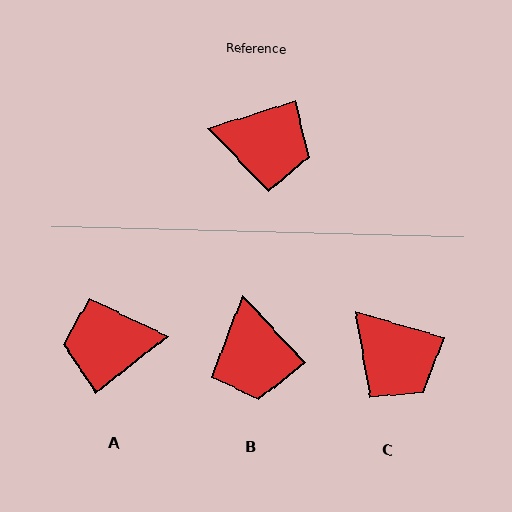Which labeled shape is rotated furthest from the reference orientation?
A, about 159 degrees away.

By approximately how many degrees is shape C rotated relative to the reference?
Approximately 34 degrees clockwise.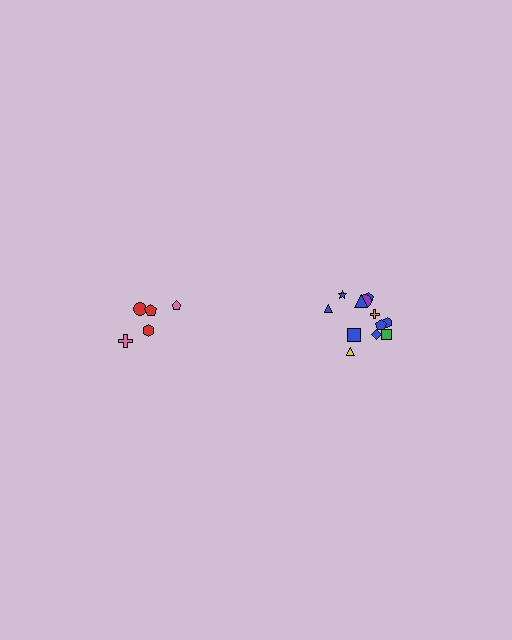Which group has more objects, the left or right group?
The right group.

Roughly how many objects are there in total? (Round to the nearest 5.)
Roughly 15 objects in total.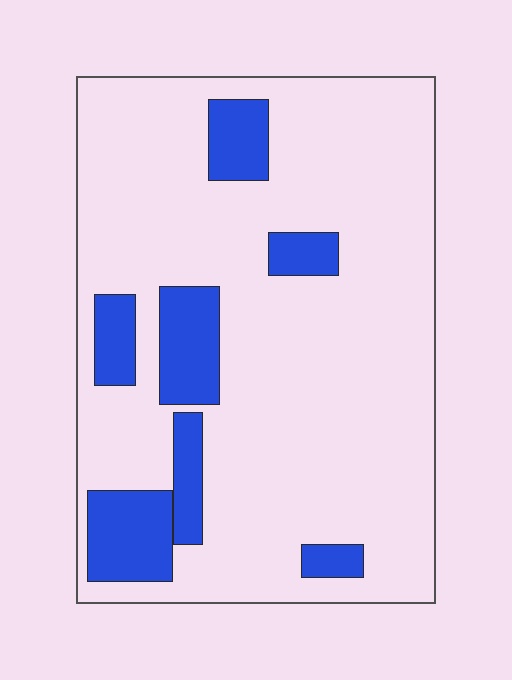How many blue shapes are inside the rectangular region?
7.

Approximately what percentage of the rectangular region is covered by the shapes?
Approximately 20%.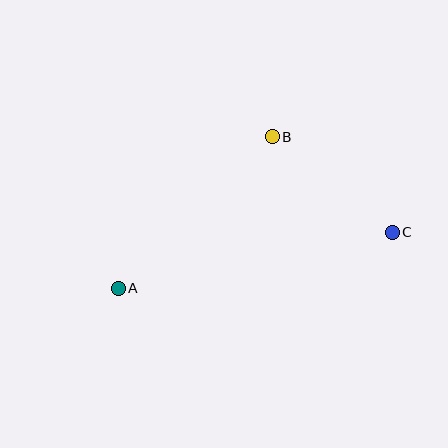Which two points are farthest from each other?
Points A and C are farthest from each other.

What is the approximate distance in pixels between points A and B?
The distance between A and B is approximately 216 pixels.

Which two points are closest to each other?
Points B and C are closest to each other.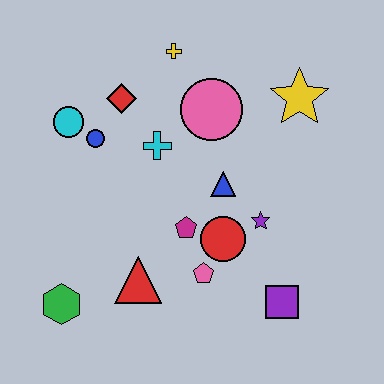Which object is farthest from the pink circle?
The green hexagon is farthest from the pink circle.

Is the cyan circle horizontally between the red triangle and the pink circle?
No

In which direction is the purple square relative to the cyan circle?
The purple square is to the right of the cyan circle.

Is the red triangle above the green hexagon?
Yes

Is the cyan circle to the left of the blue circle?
Yes